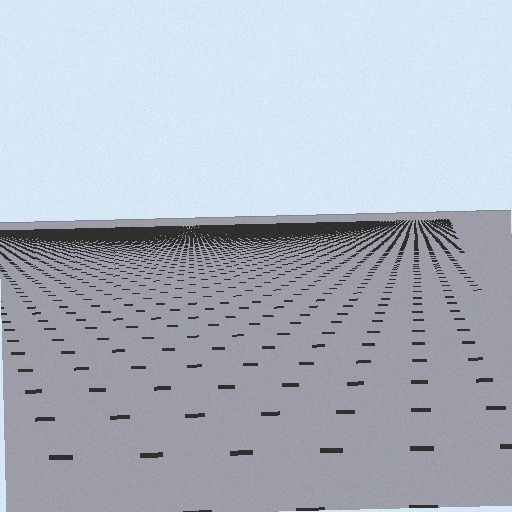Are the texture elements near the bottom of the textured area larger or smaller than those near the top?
Larger. Near the bottom, elements are closer to the viewer and appear at a bigger on-screen size.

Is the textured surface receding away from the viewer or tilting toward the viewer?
The surface is receding away from the viewer. Texture elements get smaller and denser toward the top.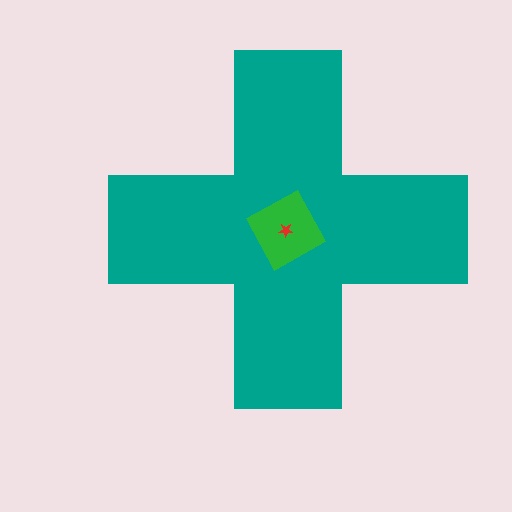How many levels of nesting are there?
3.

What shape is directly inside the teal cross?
The green square.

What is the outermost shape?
The teal cross.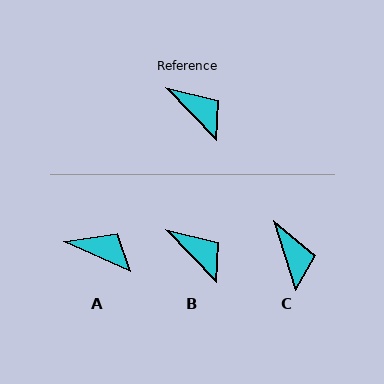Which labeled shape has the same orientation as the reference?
B.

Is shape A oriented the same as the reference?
No, it is off by about 22 degrees.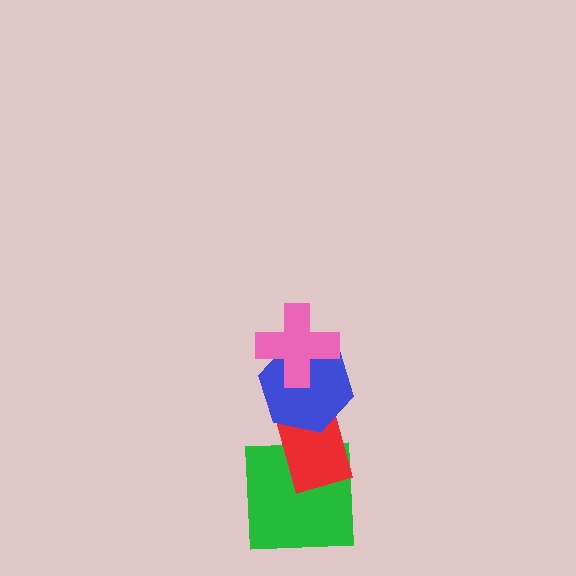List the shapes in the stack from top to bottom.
From top to bottom: the pink cross, the blue hexagon, the red rectangle, the green square.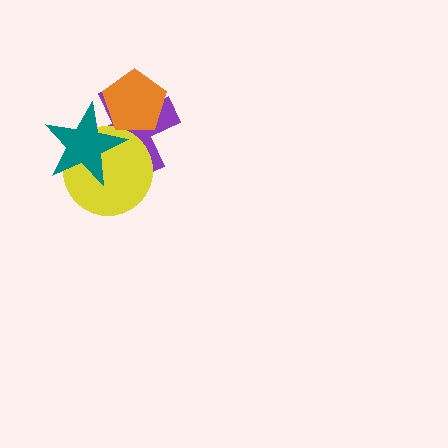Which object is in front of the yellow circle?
The teal star is in front of the yellow circle.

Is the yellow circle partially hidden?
Yes, it is partially covered by another shape.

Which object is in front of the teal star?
The orange pentagon is in front of the teal star.